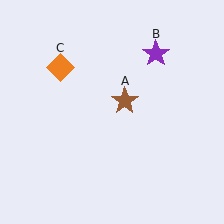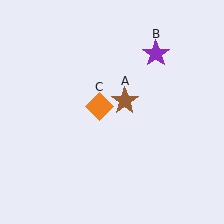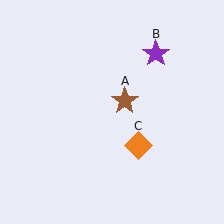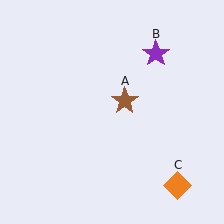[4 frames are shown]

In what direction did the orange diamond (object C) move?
The orange diamond (object C) moved down and to the right.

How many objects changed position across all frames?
1 object changed position: orange diamond (object C).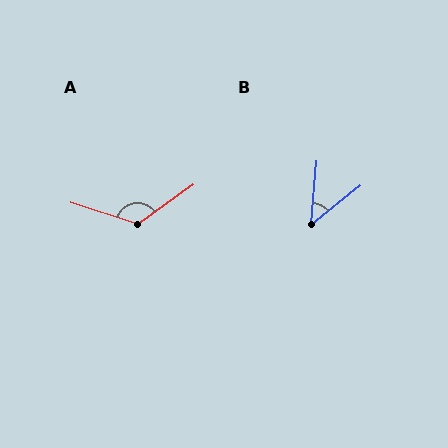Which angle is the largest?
A, at approximately 127 degrees.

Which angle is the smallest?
B, at approximately 47 degrees.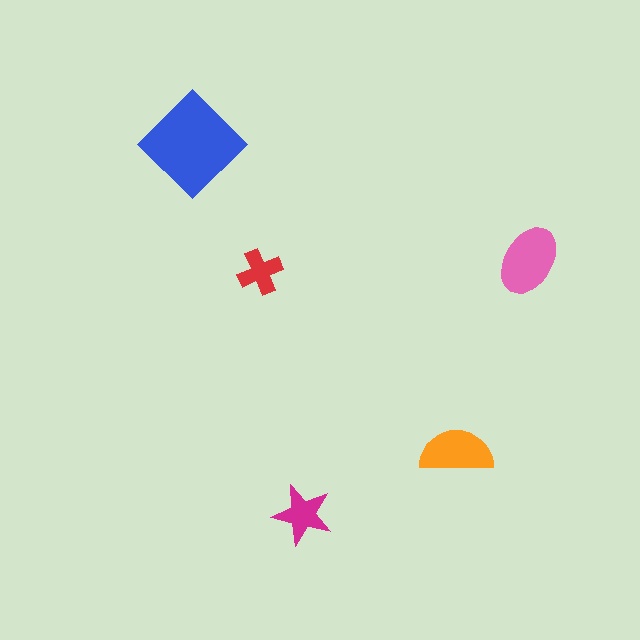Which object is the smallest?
The red cross.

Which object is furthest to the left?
The blue diamond is leftmost.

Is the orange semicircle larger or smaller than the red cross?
Larger.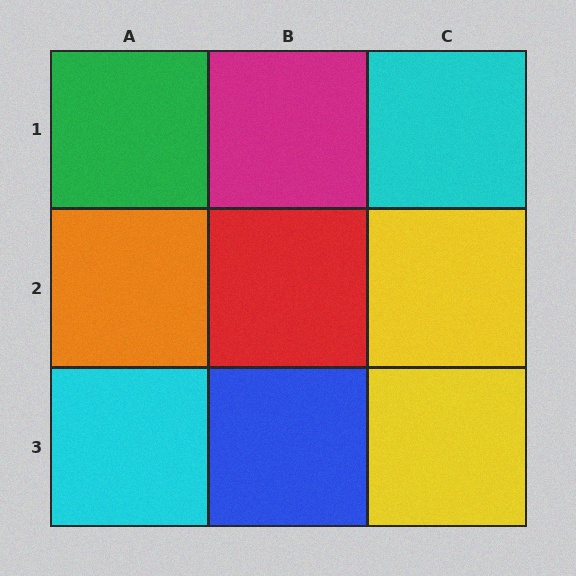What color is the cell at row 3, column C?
Yellow.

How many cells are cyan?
2 cells are cyan.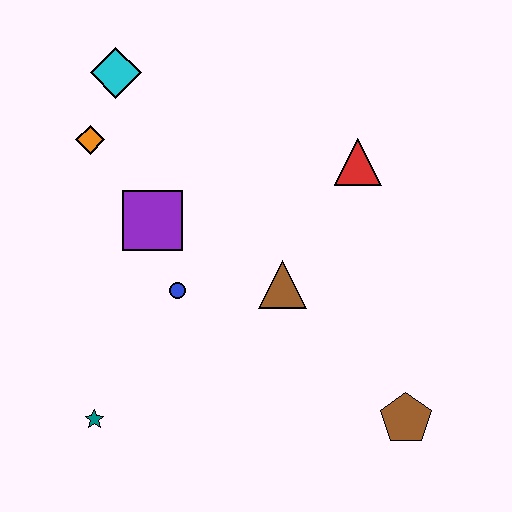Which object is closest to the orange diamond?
The cyan diamond is closest to the orange diamond.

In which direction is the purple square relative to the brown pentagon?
The purple square is to the left of the brown pentagon.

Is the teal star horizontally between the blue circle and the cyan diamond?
No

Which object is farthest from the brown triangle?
The cyan diamond is farthest from the brown triangle.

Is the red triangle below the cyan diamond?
Yes